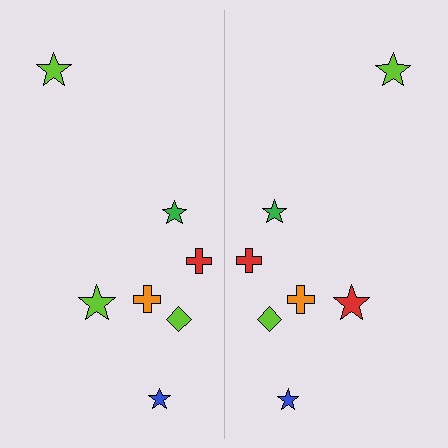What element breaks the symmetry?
The red star on the right side breaks the symmetry — its mirror counterpart is lime.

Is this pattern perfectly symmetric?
No, the pattern is not perfectly symmetric. The red star on the right side breaks the symmetry — its mirror counterpart is lime.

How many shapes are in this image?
There are 14 shapes in this image.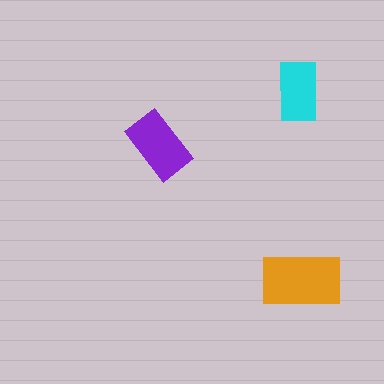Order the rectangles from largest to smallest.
the orange one, the purple one, the cyan one.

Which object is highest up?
The cyan rectangle is topmost.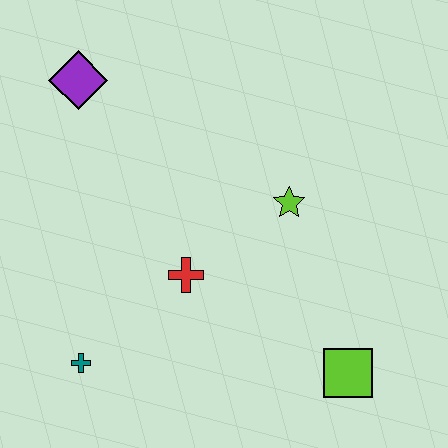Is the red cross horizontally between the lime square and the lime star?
No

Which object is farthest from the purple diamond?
The lime square is farthest from the purple diamond.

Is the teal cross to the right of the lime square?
No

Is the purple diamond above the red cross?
Yes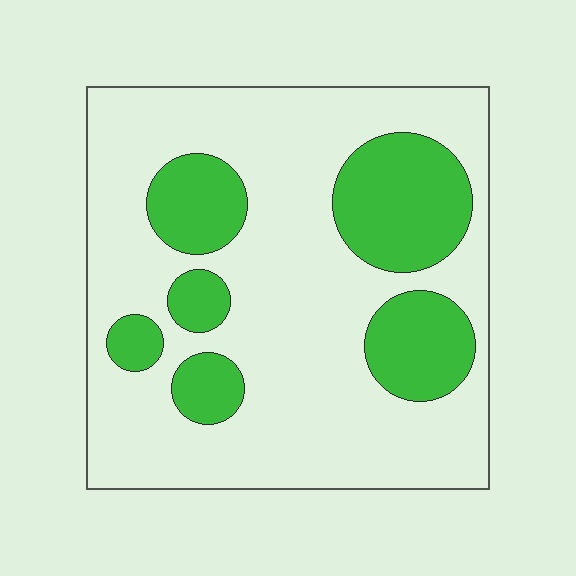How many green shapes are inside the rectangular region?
6.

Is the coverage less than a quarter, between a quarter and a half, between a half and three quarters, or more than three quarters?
Between a quarter and a half.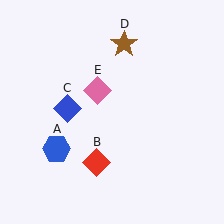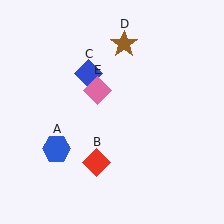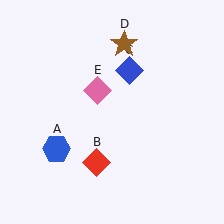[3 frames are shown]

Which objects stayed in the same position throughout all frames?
Blue hexagon (object A) and red diamond (object B) and brown star (object D) and pink diamond (object E) remained stationary.